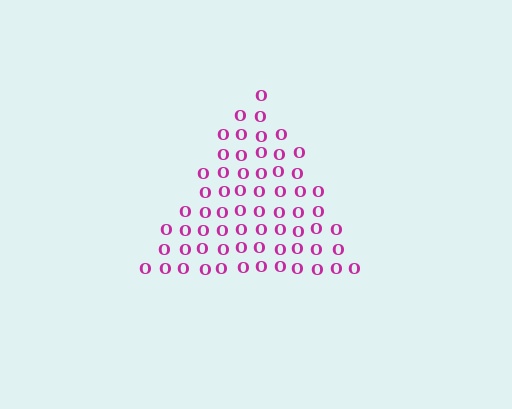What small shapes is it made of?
It is made of small letter O's.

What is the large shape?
The large shape is a triangle.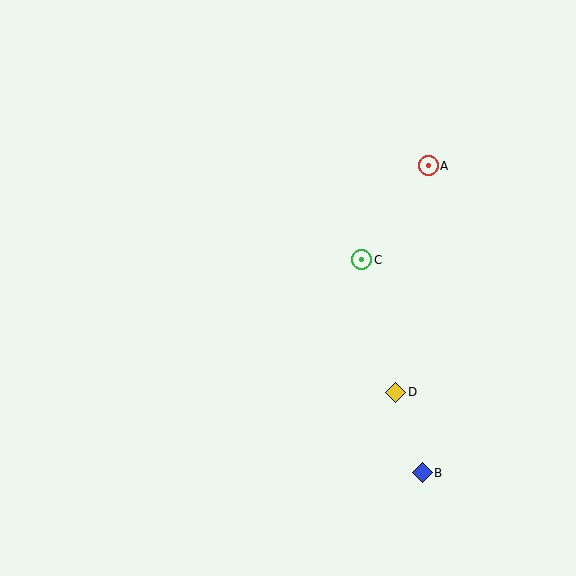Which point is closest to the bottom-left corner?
Point B is closest to the bottom-left corner.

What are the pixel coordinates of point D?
Point D is at (396, 392).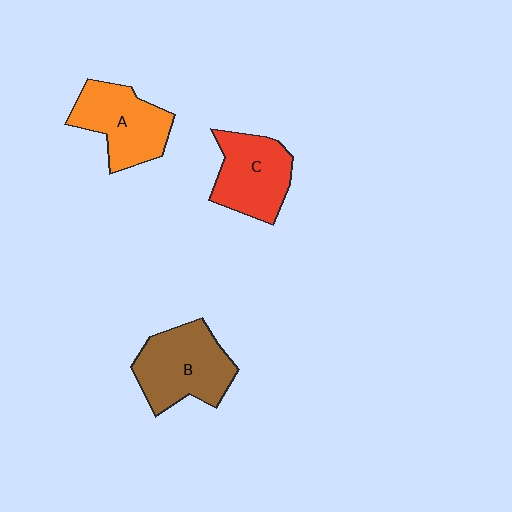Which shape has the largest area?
Shape B (brown).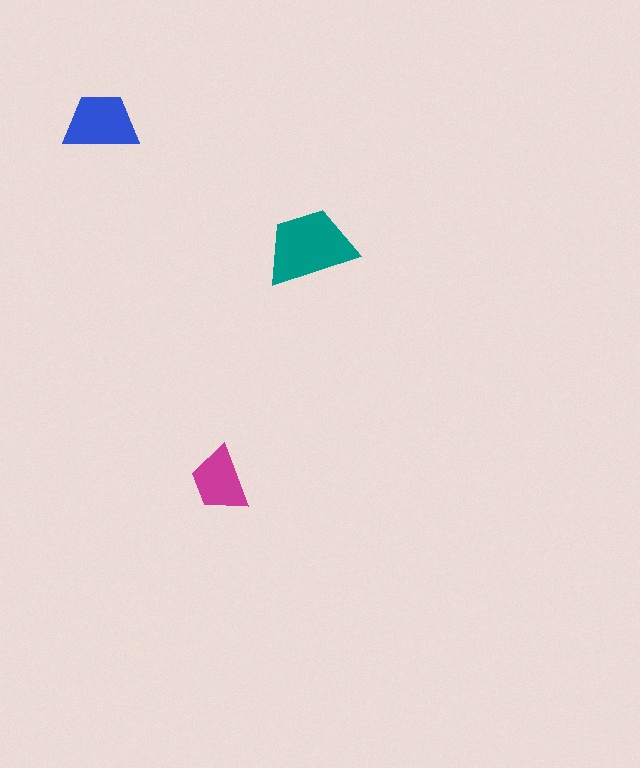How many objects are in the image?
There are 3 objects in the image.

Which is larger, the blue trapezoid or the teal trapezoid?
The teal one.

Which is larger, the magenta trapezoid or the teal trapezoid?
The teal one.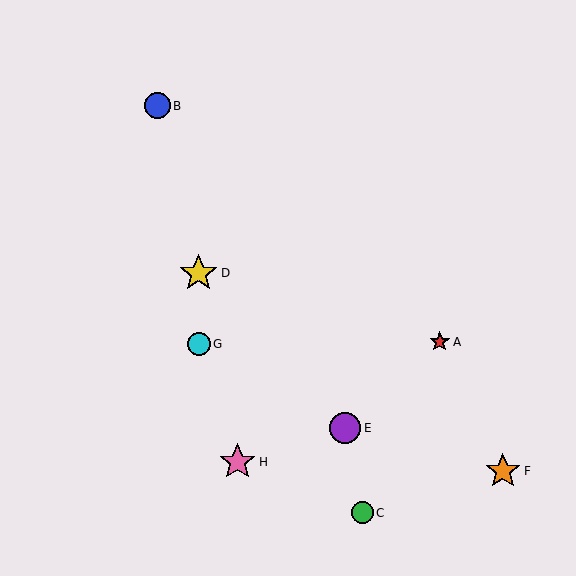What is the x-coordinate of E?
Object E is at x≈345.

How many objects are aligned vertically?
2 objects (D, G) are aligned vertically.